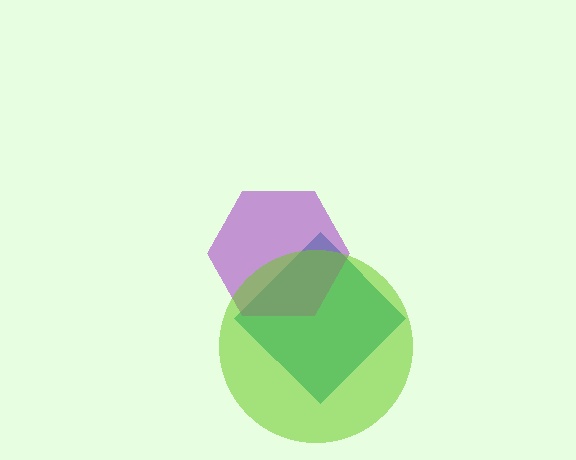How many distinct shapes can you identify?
There are 3 distinct shapes: a teal diamond, a purple hexagon, a lime circle.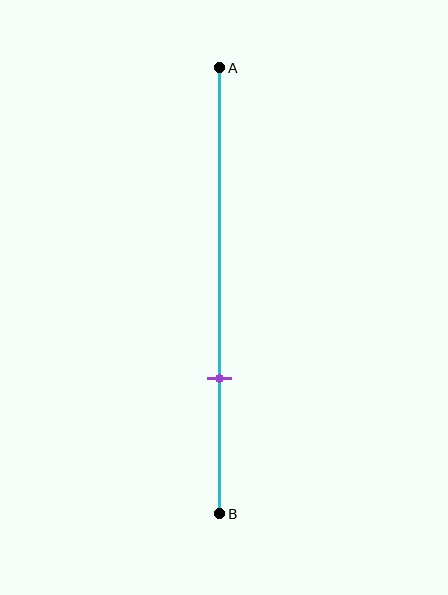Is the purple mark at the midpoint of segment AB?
No, the mark is at about 70% from A, not at the 50% midpoint.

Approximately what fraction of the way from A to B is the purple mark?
The purple mark is approximately 70% of the way from A to B.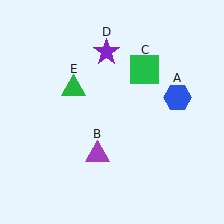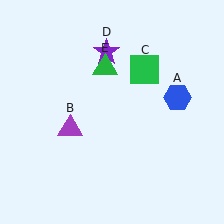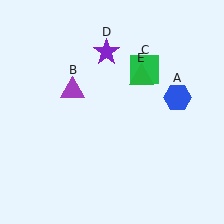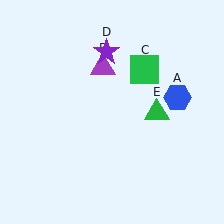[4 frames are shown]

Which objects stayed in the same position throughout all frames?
Blue hexagon (object A) and green square (object C) and purple star (object D) remained stationary.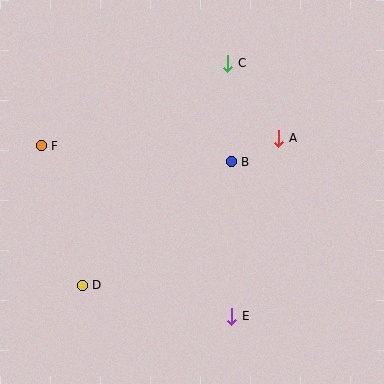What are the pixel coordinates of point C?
Point C is at (228, 63).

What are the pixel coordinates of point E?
Point E is at (232, 316).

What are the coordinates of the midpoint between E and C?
The midpoint between E and C is at (230, 190).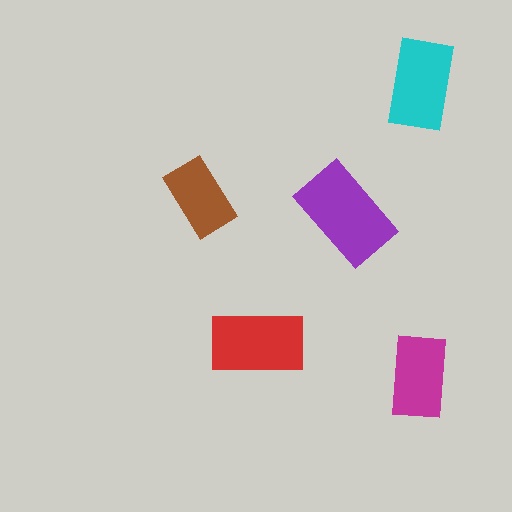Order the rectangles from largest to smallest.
the purple one, the red one, the cyan one, the magenta one, the brown one.